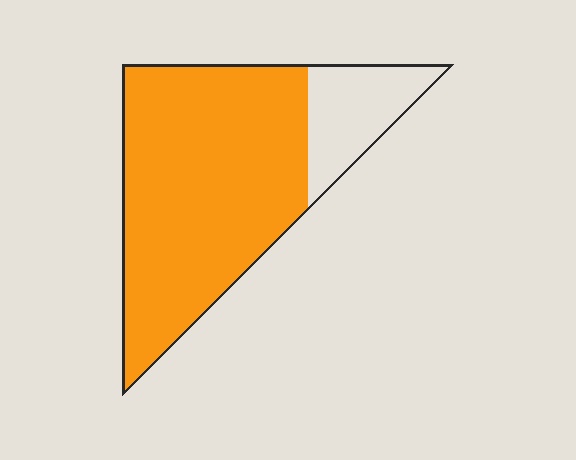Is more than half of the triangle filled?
Yes.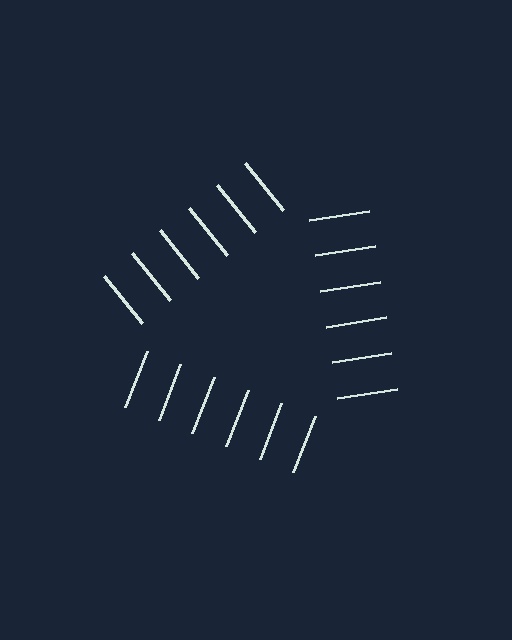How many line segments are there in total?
18 — 6 along each of the 3 edges.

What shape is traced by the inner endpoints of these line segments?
An illusory triangle — the line segments terminate on its edges but no continuous stroke is drawn.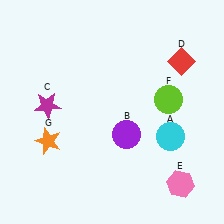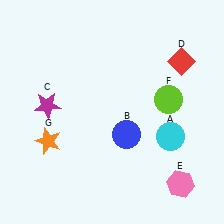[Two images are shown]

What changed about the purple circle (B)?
In Image 1, B is purple. In Image 2, it changed to blue.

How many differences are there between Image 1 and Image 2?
There is 1 difference between the two images.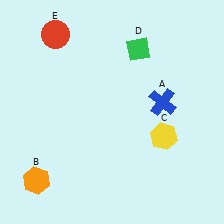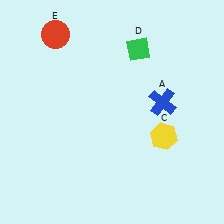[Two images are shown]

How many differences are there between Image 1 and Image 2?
There is 1 difference between the two images.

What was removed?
The orange hexagon (B) was removed in Image 2.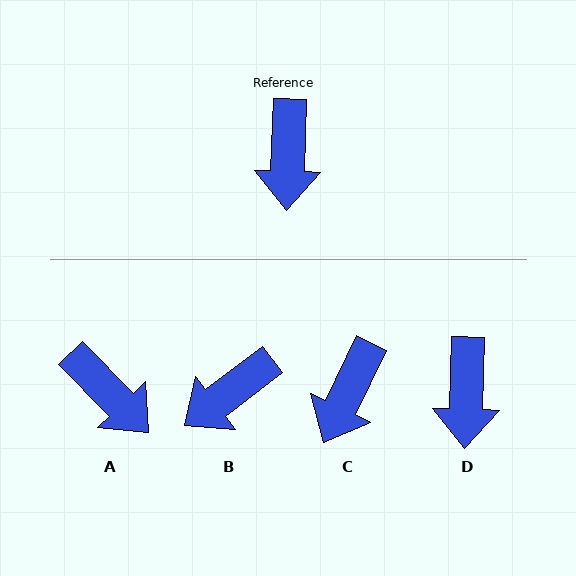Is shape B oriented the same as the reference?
No, it is off by about 51 degrees.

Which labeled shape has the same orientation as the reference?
D.